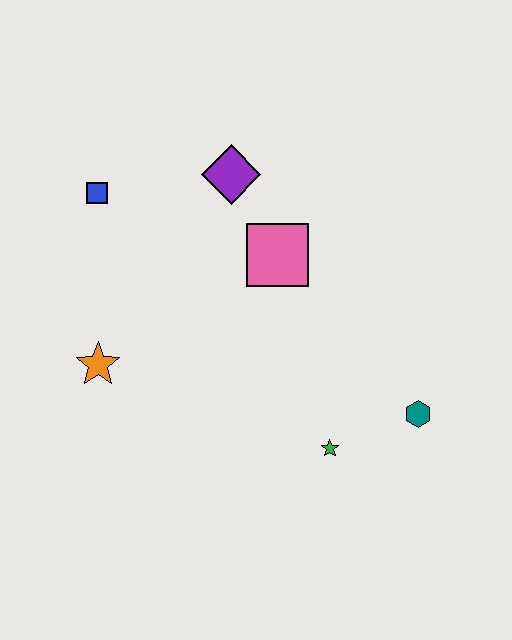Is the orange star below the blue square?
Yes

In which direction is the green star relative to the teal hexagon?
The green star is to the left of the teal hexagon.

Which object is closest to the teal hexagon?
The green star is closest to the teal hexagon.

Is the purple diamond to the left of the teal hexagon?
Yes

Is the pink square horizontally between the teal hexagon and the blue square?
Yes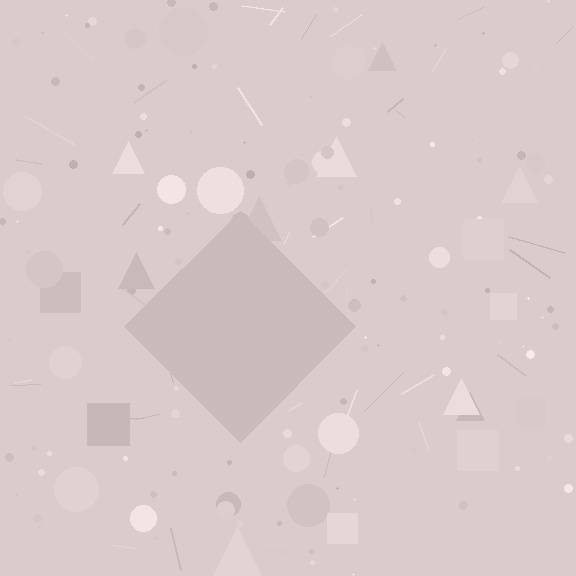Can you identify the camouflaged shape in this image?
The camouflaged shape is a diamond.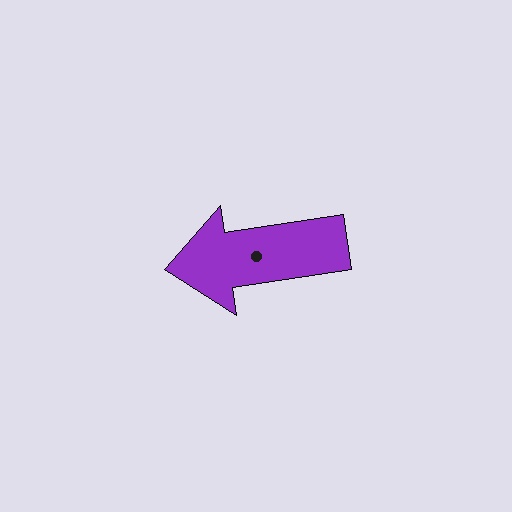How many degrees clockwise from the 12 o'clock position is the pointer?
Approximately 261 degrees.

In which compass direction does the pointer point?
West.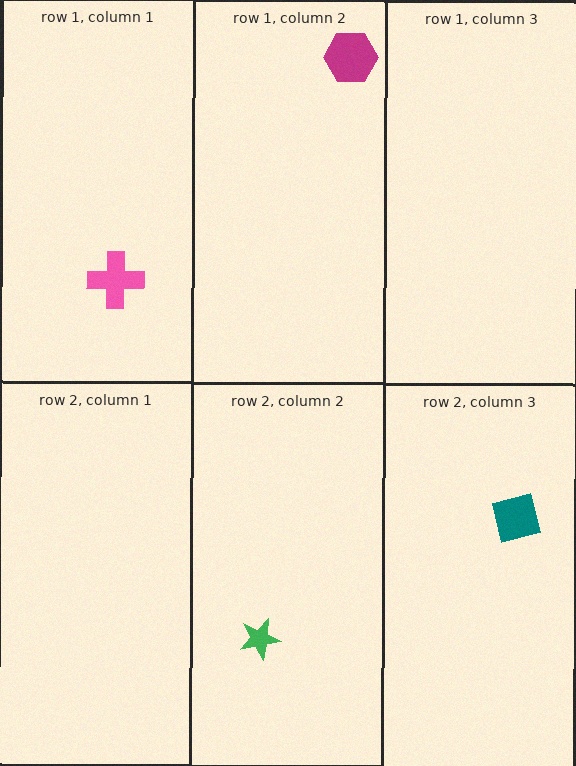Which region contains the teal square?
The row 2, column 3 region.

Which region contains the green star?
The row 2, column 2 region.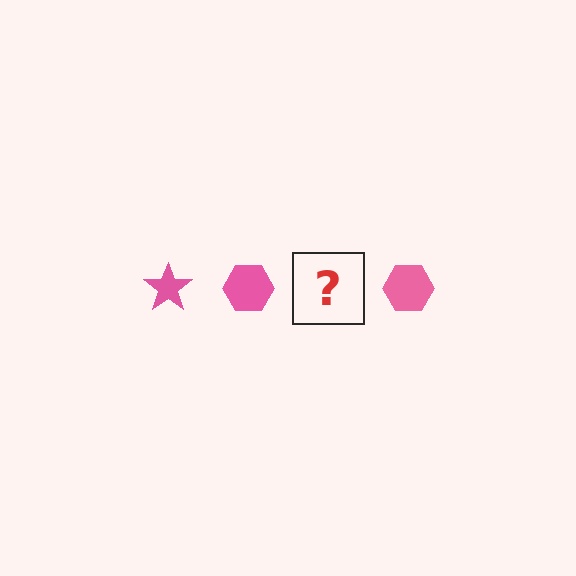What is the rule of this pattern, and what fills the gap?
The rule is that the pattern cycles through star, hexagon shapes in pink. The gap should be filled with a pink star.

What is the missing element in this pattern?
The missing element is a pink star.